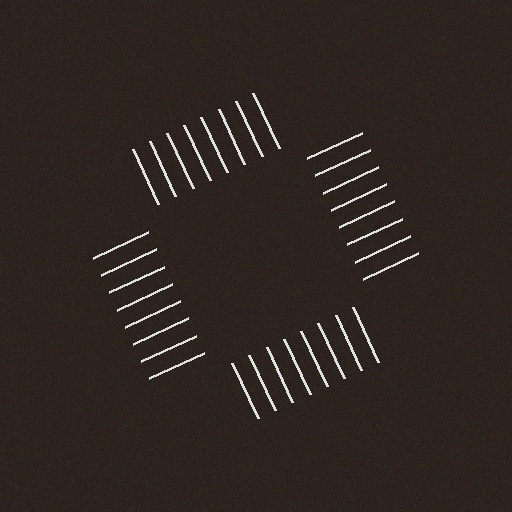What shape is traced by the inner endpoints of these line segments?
An illusory square — the line segments terminate on its edges but no continuous stroke is drawn.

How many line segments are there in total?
32 — 8 along each of the 4 edges.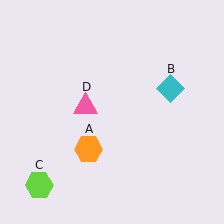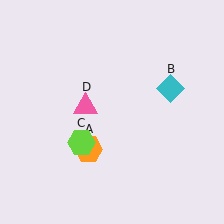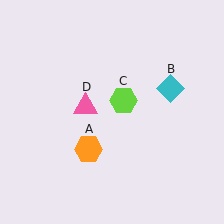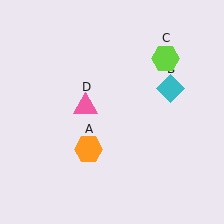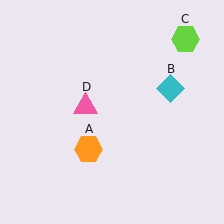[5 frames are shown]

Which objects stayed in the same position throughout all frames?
Orange hexagon (object A) and cyan diamond (object B) and pink triangle (object D) remained stationary.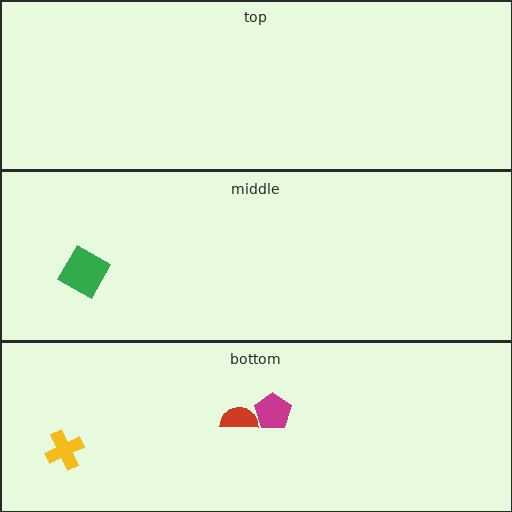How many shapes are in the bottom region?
3.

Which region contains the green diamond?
The middle region.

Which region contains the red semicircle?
The bottom region.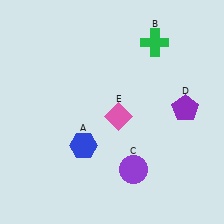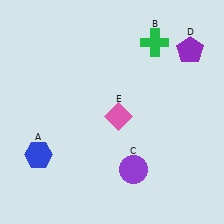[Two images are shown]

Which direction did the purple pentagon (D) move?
The purple pentagon (D) moved up.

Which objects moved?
The objects that moved are: the blue hexagon (A), the purple pentagon (D).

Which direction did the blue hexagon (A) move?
The blue hexagon (A) moved left.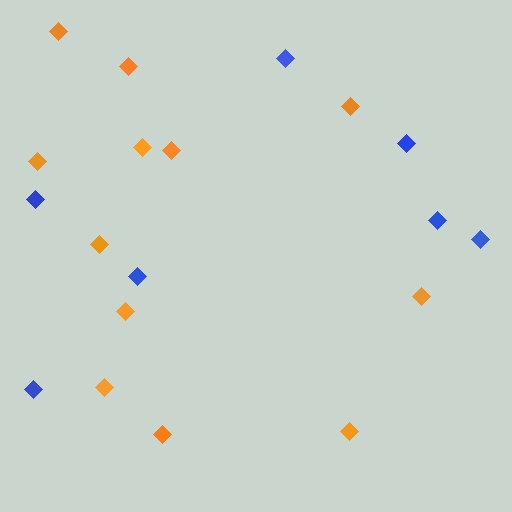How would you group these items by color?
There are 2 groups: one group of orange diamonds (12) and one group of blue diamonds (7).